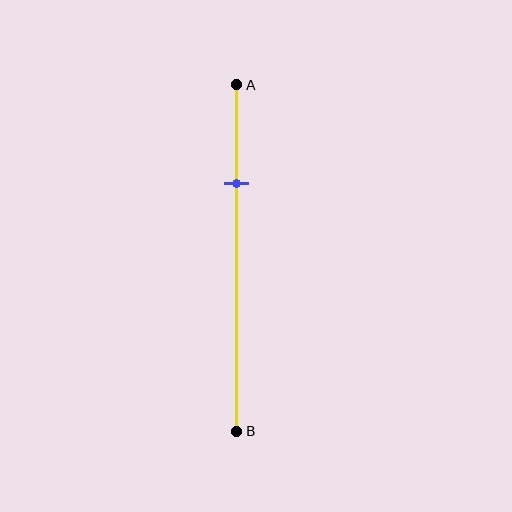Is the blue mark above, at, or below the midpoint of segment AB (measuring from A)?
The blue mark is above the midpoint of segment AB.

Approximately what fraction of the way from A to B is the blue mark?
The blue mark is approximately 30% of the way from A to B.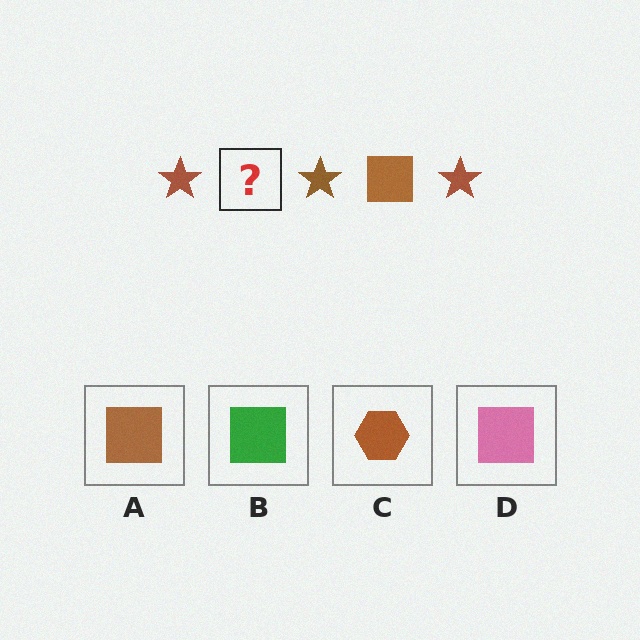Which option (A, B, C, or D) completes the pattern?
A.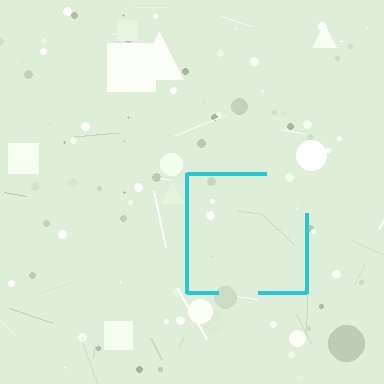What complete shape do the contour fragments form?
The contour fragments form a square.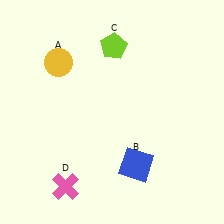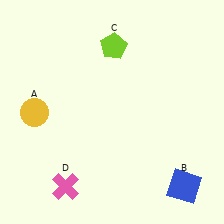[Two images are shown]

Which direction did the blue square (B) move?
The blue square (B) moved right.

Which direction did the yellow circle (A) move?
The yellow circle (A) moved down.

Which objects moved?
The objects that moved are: the yellow circle (A), the blue square (B).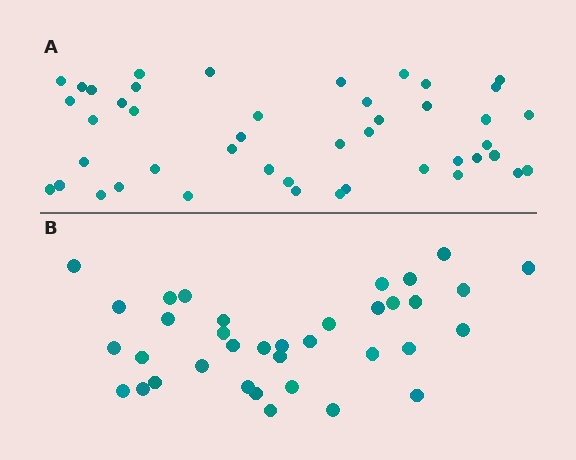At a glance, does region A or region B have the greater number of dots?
Region A (the top region) has more dots.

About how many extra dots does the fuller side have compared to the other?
Region A has roughly 8 or so more dots than region B.